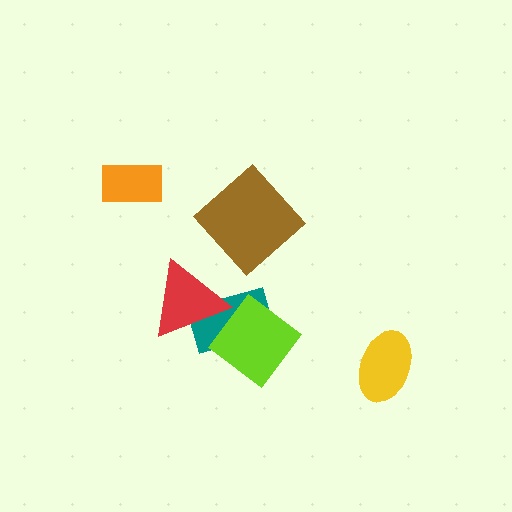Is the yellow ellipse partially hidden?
No, no other shape covers it.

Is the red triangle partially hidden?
Yes, it is partially covered by another shape.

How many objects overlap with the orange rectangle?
0 objects overlap with the orange rectangle.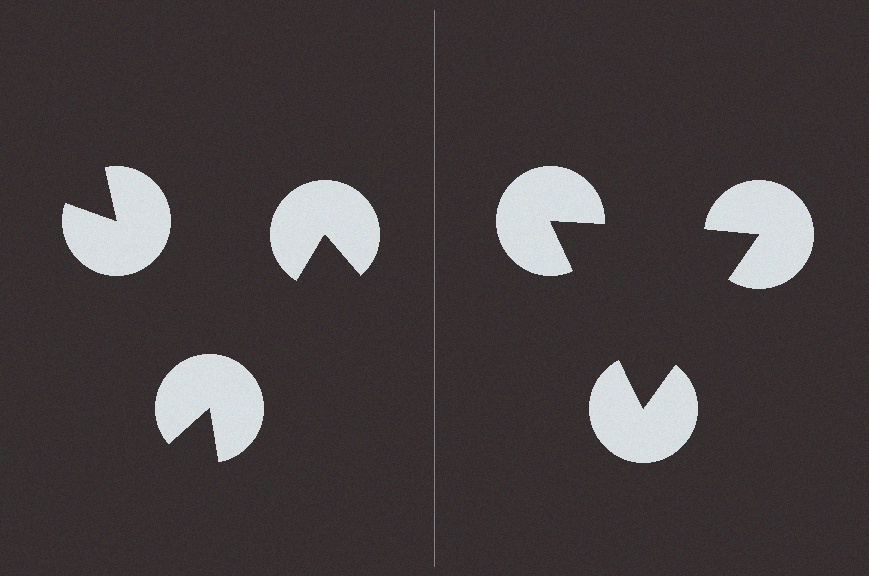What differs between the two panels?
The pac-man discs are positioned identically on both sides; only the wedge orientations differ. On the right they align to a triangle; on the left they are misaligned.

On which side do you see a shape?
An illusory triangle appears on the right side. On the left side the wedge cuts are rotated, so no coherent shape forms.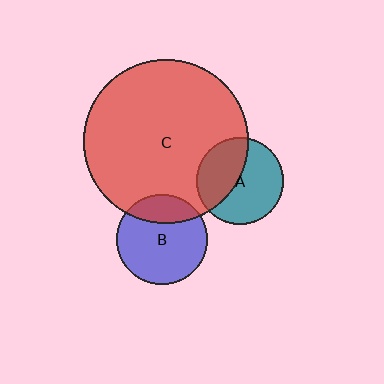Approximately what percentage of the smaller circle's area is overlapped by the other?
Approximately 40%.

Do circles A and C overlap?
Yes.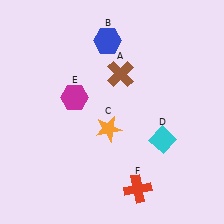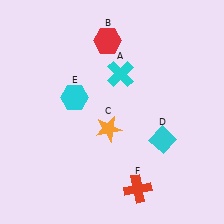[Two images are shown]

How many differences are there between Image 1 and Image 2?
There are 3 differences between the two images.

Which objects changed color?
A changed from brown to cyan. B changed from blue to red. E changed from magenta to cyan.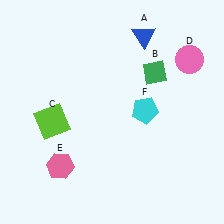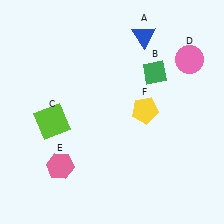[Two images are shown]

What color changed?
The pentagon (F) changed from cyan in Image 1 to yellow in Image 2.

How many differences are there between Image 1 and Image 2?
There is 1 difference between the two images.